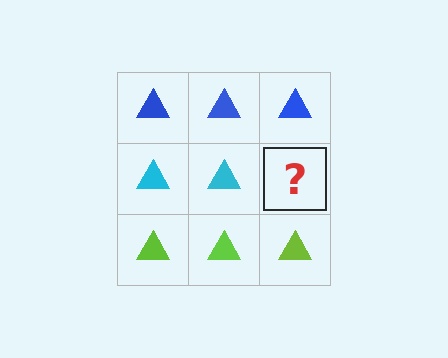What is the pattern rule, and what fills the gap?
The rule is that each row has a consistent color. The gap should be filled with a cyan triangle.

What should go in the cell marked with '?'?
The missing cell should contain a cyan triangle.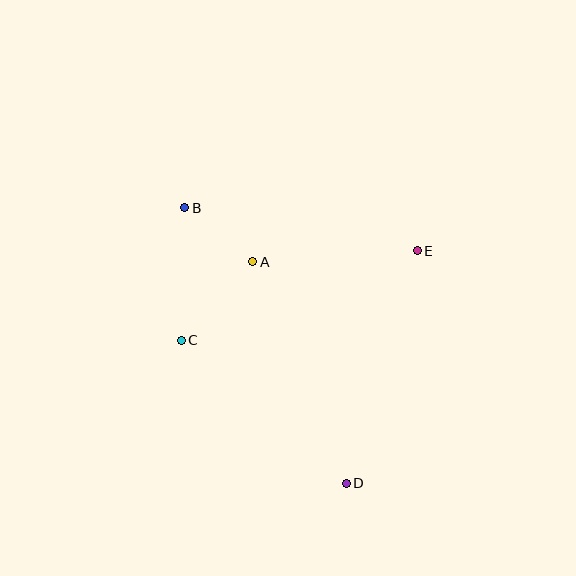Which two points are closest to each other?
Points A and B are closest to each other.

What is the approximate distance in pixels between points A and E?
The distance between A and E is approximately 165 pixels.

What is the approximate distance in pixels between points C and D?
The distance between C and D is approximately 218 pixels.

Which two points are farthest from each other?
Points B and D are farthest from each other.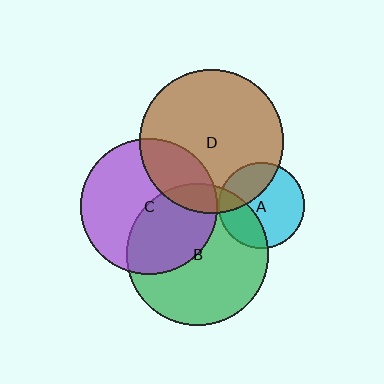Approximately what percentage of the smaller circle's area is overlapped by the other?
Approximately 10%.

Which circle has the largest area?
Circle D (brown).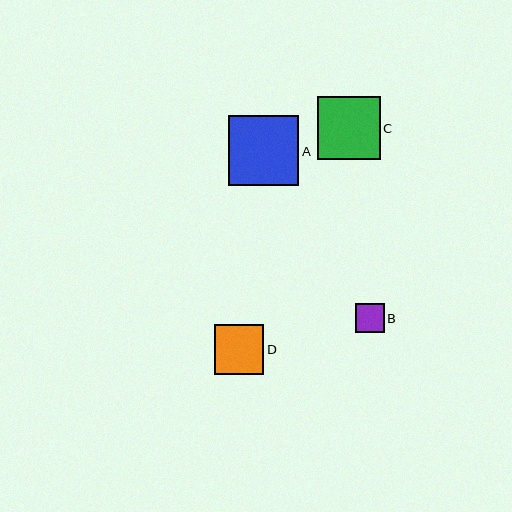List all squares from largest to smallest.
From largest to smallest: A, C, D, B.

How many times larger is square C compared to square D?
Square C is approximately 1.3 times the size of square D.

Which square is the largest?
Square A is the largest with a size of approximately 70 pixels.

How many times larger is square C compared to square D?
Square C is approximately 1.3 times the size of square D.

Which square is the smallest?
Square B is the smallest with a size of approximately 29 pixels.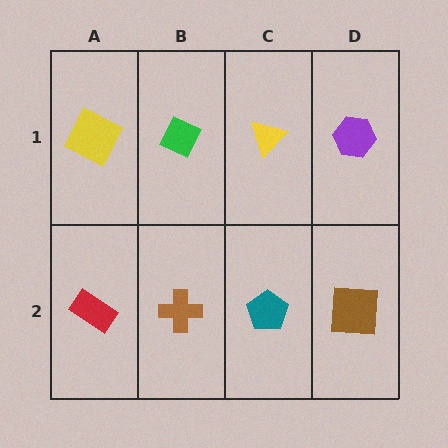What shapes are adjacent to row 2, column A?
A yellow square (row 1, column A), a brown cross (row 2, column B).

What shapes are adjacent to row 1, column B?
A brown cross (row 2, column B), a yellow square (row 1, column A), a yellow triangle (row 1, column C).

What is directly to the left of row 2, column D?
A teal pentagon.